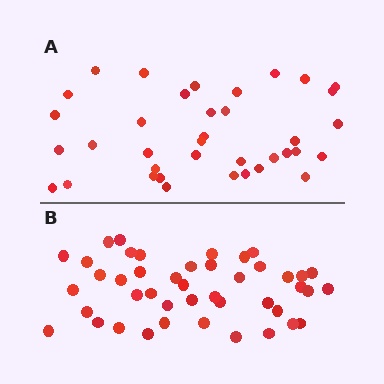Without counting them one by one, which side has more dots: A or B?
Region B (the bottom region) has more dots.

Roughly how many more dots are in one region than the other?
Region B has roughly 8 or so more dots than region A.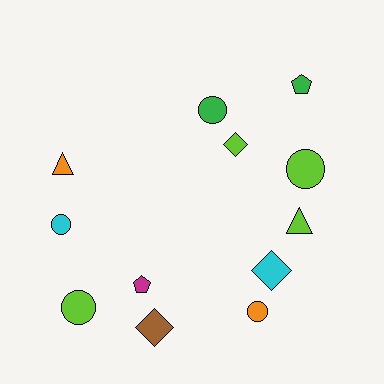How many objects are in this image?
There are 12 objects.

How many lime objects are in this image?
There are 4 lime objects.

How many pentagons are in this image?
There are 2 pentagons.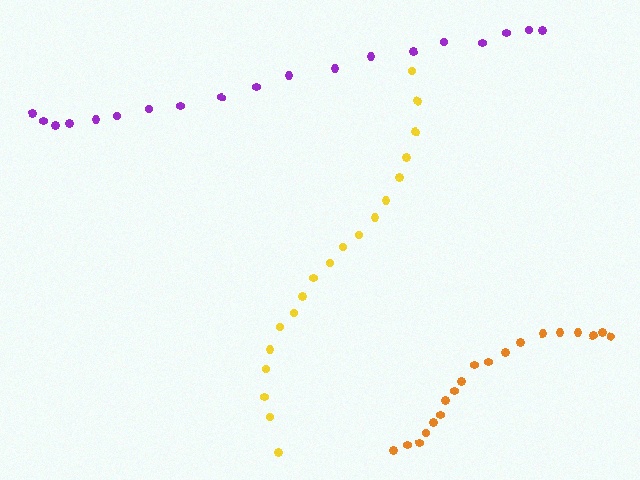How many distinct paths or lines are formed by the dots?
There are 3 distinct paths.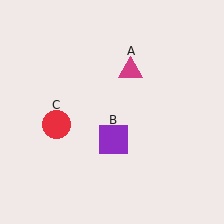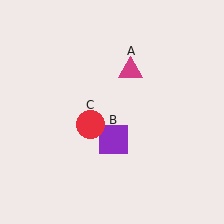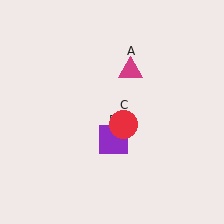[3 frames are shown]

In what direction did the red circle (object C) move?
The red circle (object C) moved right.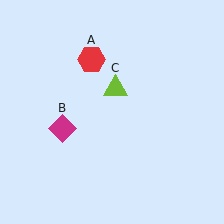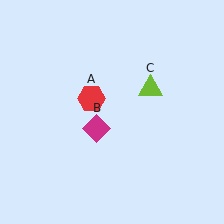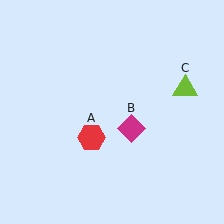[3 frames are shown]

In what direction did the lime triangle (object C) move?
The lime triangle (object C) moved right.